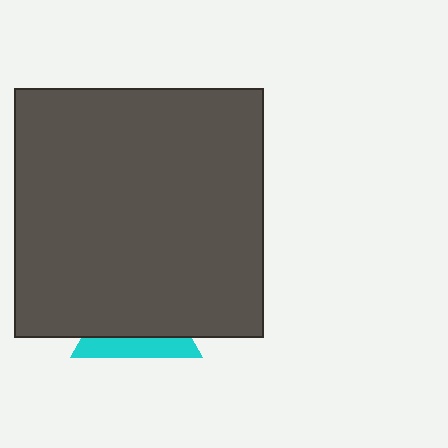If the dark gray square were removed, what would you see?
You would see the complete cyan triangle.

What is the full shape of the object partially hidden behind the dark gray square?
The partially hidden object is a cyan triangle.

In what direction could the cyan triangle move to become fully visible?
The cyan triangle could move down. That would shift it out from behind the dark gray square entirely.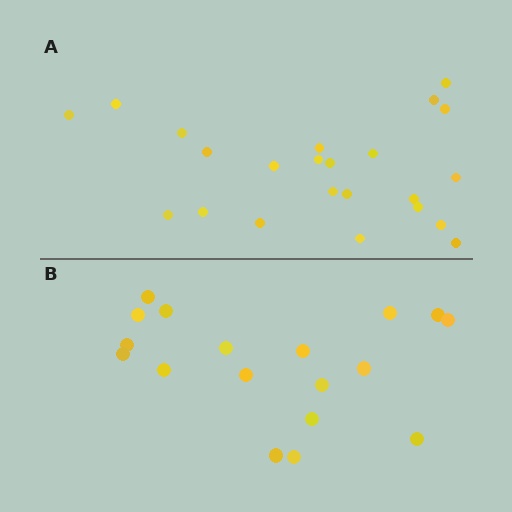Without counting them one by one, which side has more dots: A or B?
Region A (the top region) has more dots.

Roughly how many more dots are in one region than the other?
Region A has about 5 more dots than region B.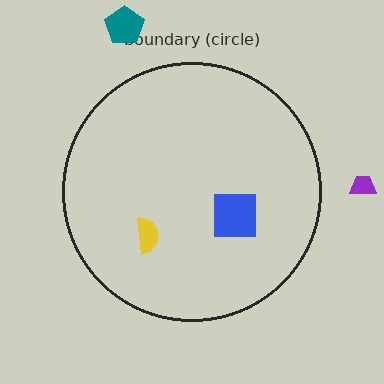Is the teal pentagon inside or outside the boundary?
Outside.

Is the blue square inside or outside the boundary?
Inside.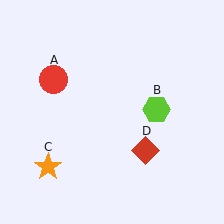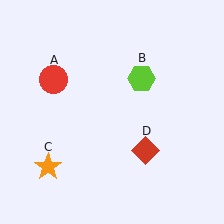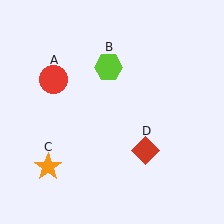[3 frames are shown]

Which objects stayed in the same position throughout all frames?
Red circle (object A) and orange star (object C) and red diamond (object D) remained stationary.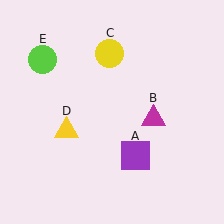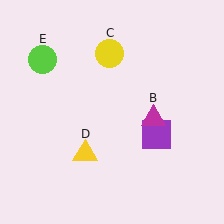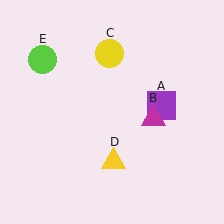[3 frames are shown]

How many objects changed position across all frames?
2 objects changed position: purple square (object A), yellow triangle (object D).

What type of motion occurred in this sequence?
The purple square (object A), yellow triangle (object D) rotated counterclockwise around the center of the scene.